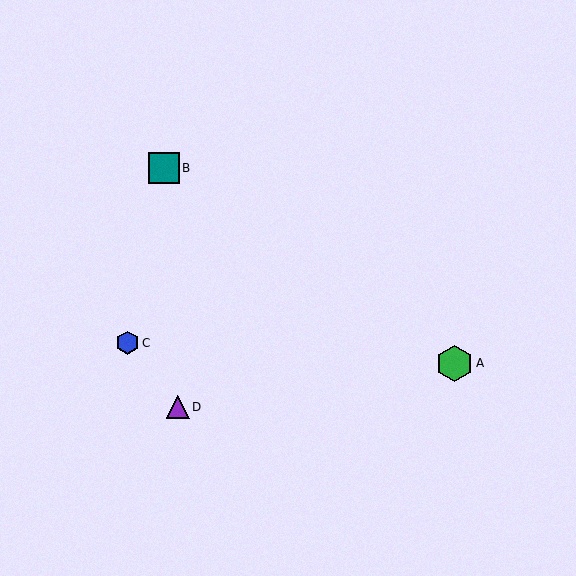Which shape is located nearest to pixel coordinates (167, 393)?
The purple triangle (labeled D) at (178, 407) is nearest to that location.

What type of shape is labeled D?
Shape D is a purple triangle.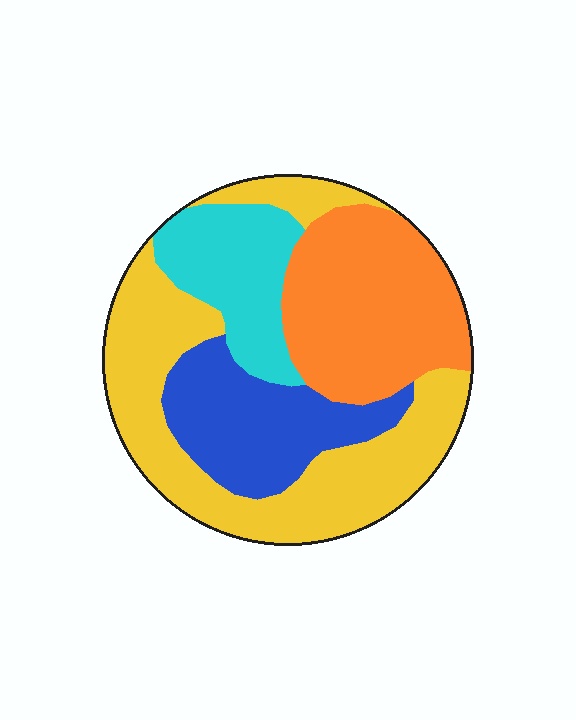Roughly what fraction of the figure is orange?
Orange covers about 25% of the figure.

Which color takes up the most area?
Yellow, at roughly 40%.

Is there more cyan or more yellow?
Yellow.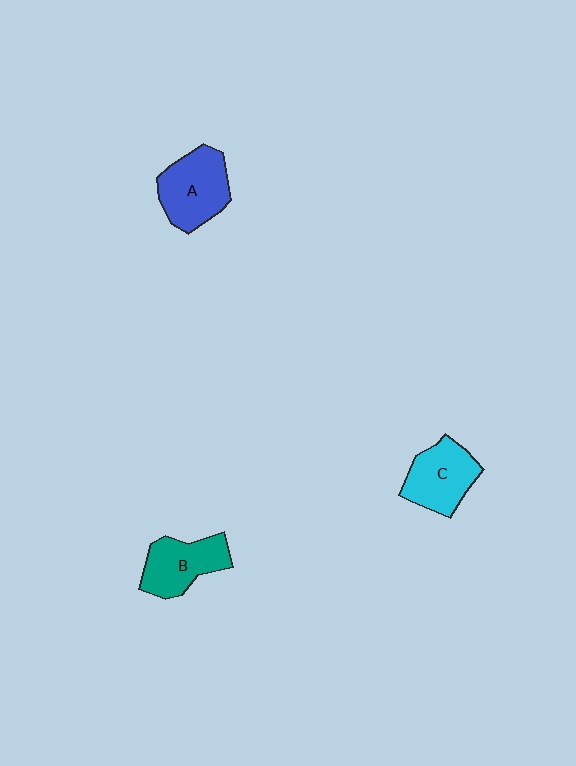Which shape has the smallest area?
Shape B (teal).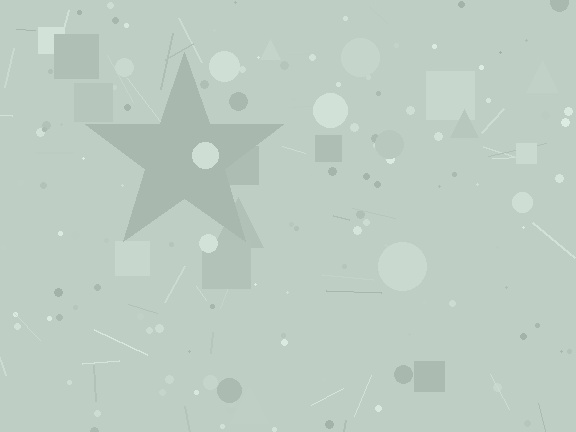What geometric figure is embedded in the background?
A star is embedded in the background.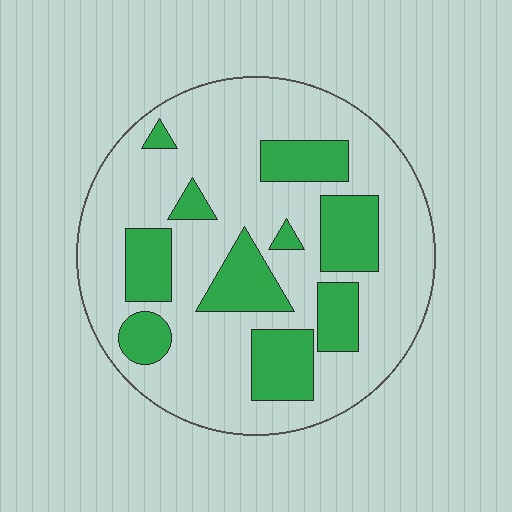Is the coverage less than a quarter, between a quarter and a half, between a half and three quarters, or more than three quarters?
Between a quarter and a half.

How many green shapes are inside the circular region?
10.